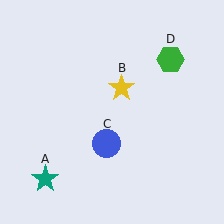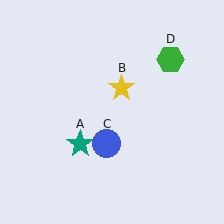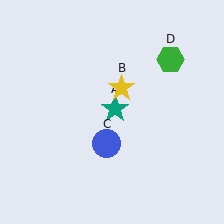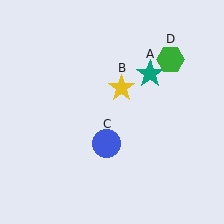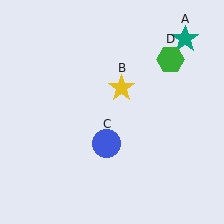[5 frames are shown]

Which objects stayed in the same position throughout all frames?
Yellow star (object B) and blue circle (object C) and green hexagon (object D) remained stationary.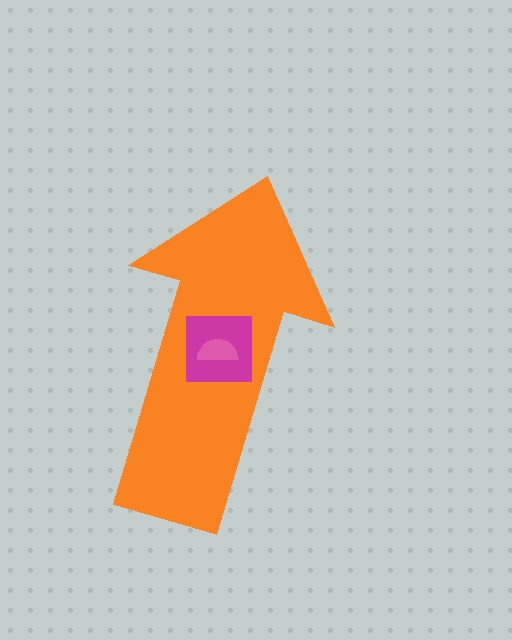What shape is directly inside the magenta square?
The pink semicircle.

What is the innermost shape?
The pink semicircle.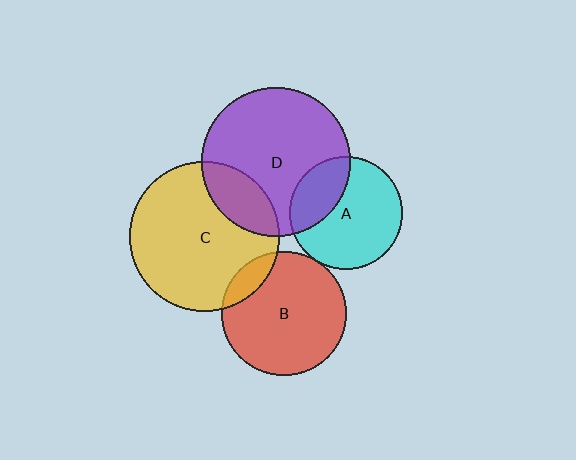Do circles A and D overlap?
Yes.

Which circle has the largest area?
Circle C (yellow).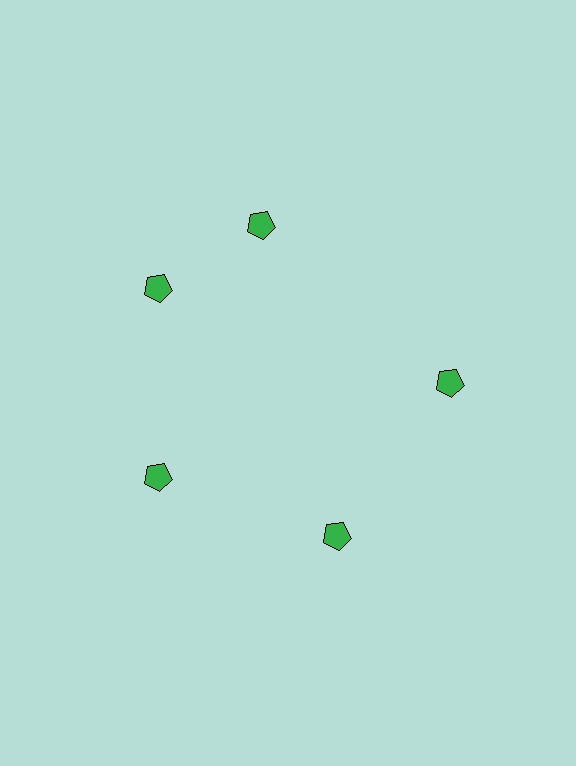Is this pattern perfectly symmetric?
No. The 5 green pentagons are arranged in a ring, but one element near the 1 o'clock position is rotated out of alignment along the ring, breaking the 5-fold rotational symmetry.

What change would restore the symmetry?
The symmetry would be restored by rotating it back into even spacing with its neighbors so that all 5 pentagons sit at equal angles and equal distance from the center.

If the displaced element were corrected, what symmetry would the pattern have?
It would have 5-fold rotational symmetry — the pattern would map onto itself every 72 degrees.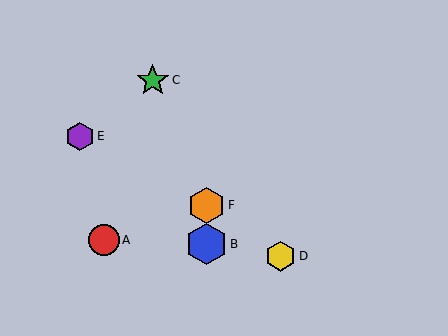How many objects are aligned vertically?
2 objects (B, F) are aligned vertically.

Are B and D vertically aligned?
No, B is at x≈207 and D is at x≈281.